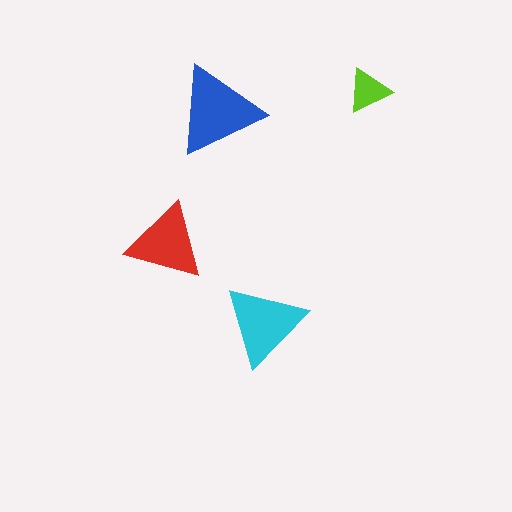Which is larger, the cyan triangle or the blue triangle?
The blue one.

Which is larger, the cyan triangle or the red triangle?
The cyan one.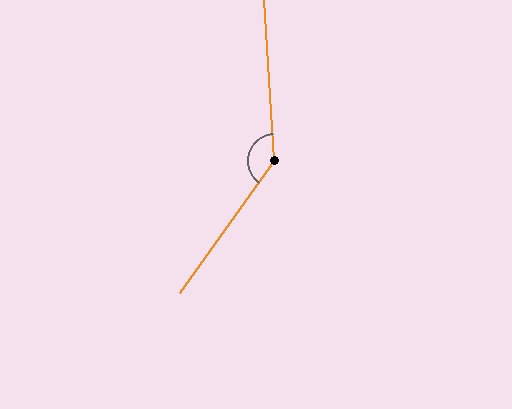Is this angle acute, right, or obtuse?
It is obtuse.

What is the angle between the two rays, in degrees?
Approximately 141 degrees.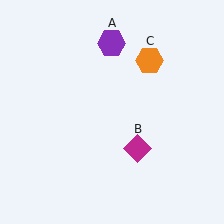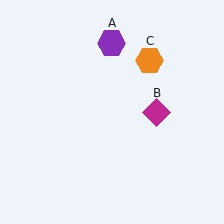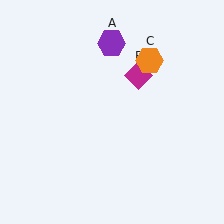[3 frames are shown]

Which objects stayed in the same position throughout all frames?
Purple hexagon (object A) and orange hexagon (object C) remained stationary.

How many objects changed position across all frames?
1 object changed position: magenta diamond (object B).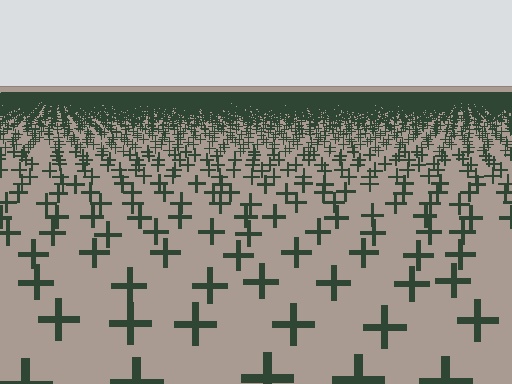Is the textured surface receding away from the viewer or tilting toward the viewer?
The surface is receding away from the viewer. Texture elements get smaller and denser toward the top.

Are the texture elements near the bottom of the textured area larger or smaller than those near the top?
Larger. Near the bottom, elements are closer to the viewer and appear at a bigger on-screen size.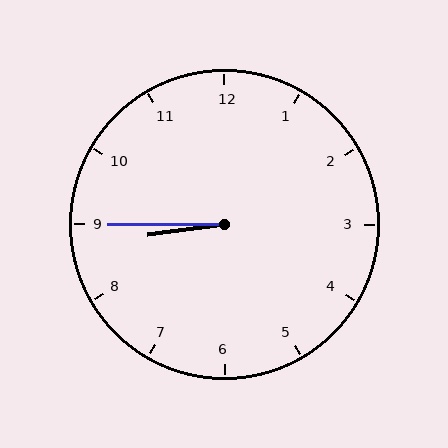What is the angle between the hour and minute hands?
Approximately 8 degrees.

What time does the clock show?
8:45.